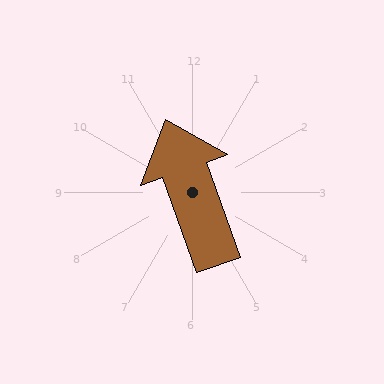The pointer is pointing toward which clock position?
Roughly 11 o'clock.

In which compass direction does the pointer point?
North.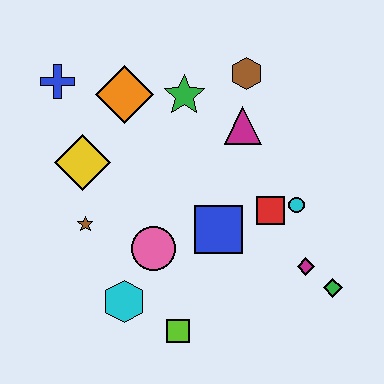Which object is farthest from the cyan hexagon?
The brown hexagon is farthest from the cyan hexagon.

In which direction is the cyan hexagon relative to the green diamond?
The cyan hexagon is to the left of the green diamond.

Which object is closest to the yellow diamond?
The brown star is closest to the yellow diamond.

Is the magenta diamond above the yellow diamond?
No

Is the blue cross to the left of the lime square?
Yes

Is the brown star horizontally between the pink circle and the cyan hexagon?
No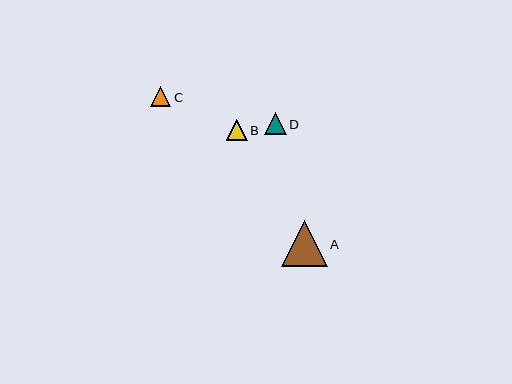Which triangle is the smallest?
Triangle C is the smallest with a size of approximately 20 pixels.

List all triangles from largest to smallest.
From largest to smallest: A, D, B, C.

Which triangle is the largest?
Triangle A is the largest with a size of approximately 46 pixels.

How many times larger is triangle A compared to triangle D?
Triangle A is approximately 2.1 times the size of triangle D.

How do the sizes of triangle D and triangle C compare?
Triangle D and triangle C are approximately the same size.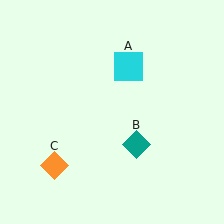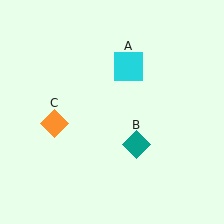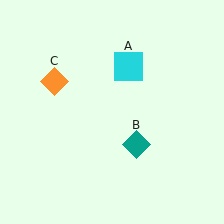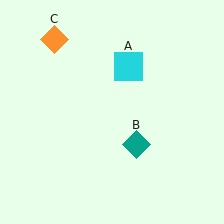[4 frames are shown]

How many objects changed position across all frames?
1 object changed position: orange diamond (object C).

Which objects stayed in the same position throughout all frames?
Cyan square (object A) and teal diamond (object B) remained stationary.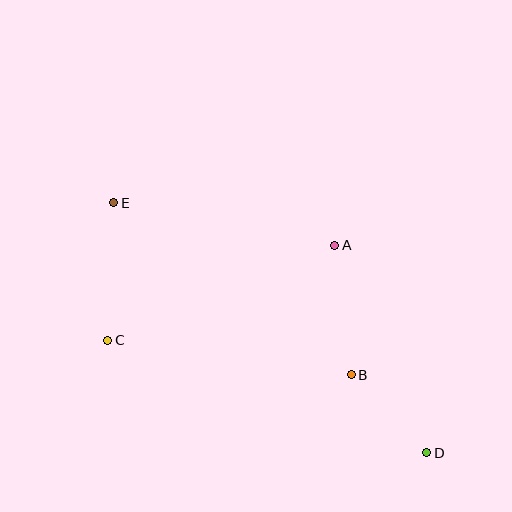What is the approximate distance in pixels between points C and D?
The distance between C and D is approximately 338 pixels.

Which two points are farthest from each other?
Points D and E are farthest from each other.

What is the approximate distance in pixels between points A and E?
The distance between A and E is approximately 225 pixels.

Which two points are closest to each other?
Points B and D are closest to each other.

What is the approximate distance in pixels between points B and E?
The distance between B and E is approximately 293 pixels.